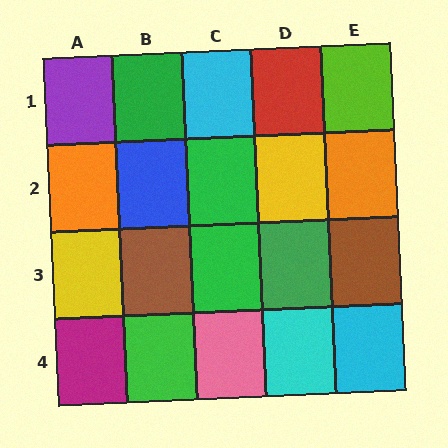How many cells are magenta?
1 cell is magenta.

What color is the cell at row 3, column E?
Brown.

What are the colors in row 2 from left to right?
Orange, blue, green, yellow, orange.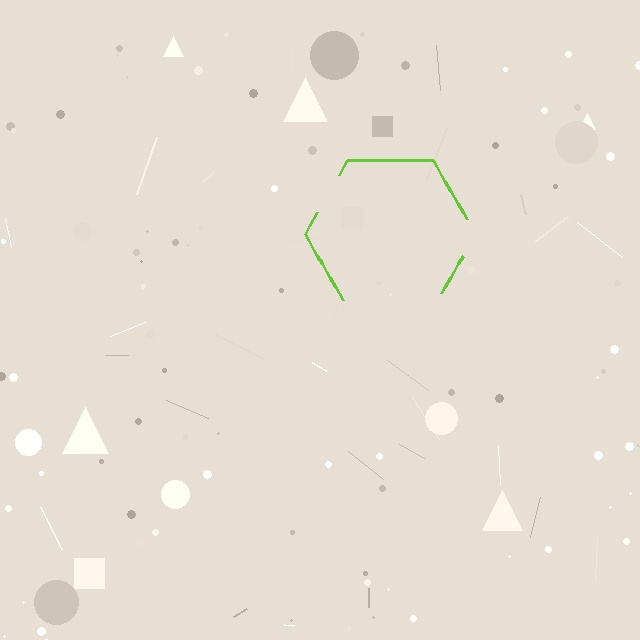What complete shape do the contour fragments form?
The contour fragments form a hexagon.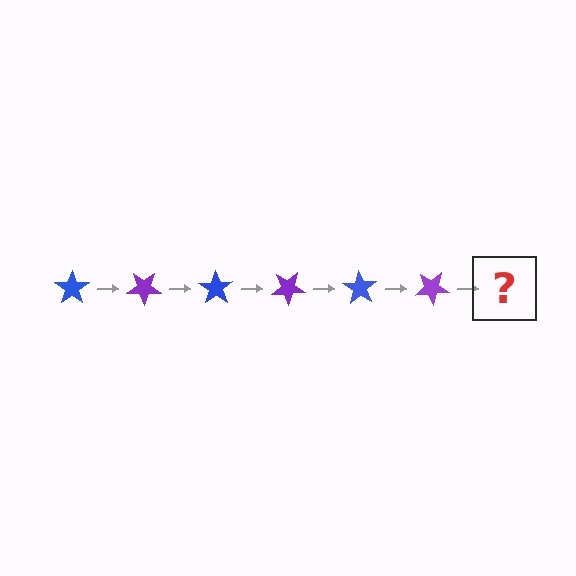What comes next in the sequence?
The next element should be a blue star, rotated 210 degrees from the start.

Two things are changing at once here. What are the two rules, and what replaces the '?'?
The two rules are that it rotates 35 degrees each step and the color cycles through blue and purple. The '?' should be a blue star, rotated 210 degrees from the start.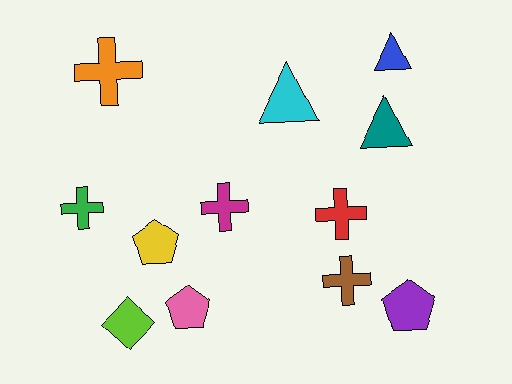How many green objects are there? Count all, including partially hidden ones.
There is 1 green object.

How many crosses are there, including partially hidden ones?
There are 5 crosses.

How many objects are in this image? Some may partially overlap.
There are 12 objects.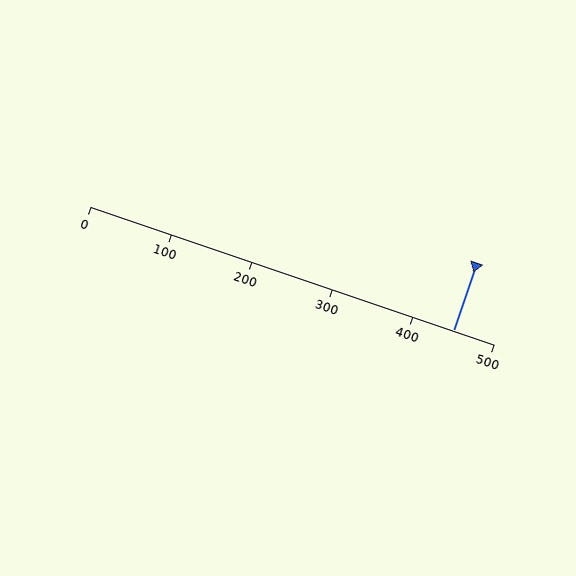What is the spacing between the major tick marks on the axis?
The major ticks are spaced 100 apart.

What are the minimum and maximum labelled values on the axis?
The axis runs from 0 to 500.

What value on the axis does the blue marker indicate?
The marker indicates approximately 450.